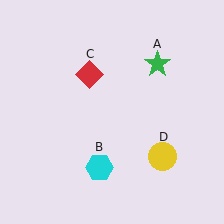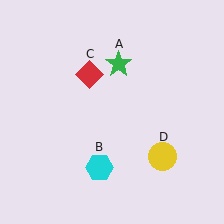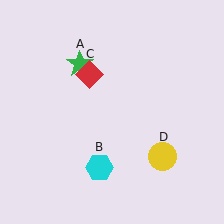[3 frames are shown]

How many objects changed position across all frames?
1 object changed position: green star (object A).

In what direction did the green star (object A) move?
The green star (object A) moved left.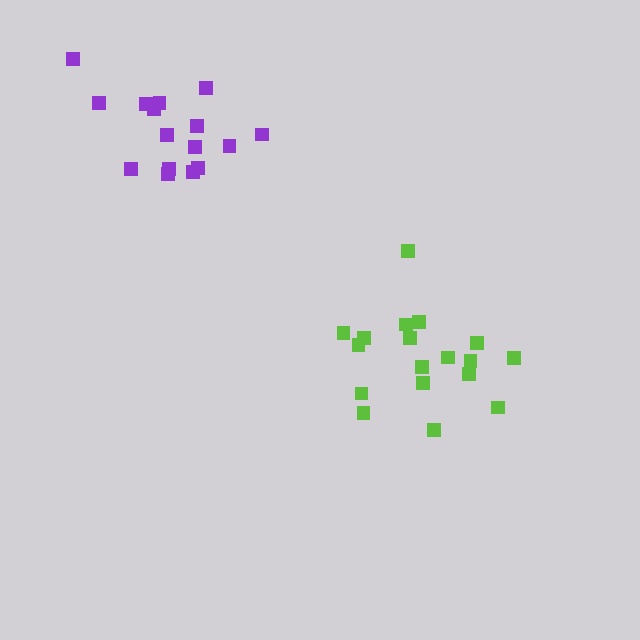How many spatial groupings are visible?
There are 2 spatial groupings.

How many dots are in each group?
Group 1: 18 dots, Group 2: 16 dots (34 total).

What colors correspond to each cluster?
The clusters are colored: lime, purple.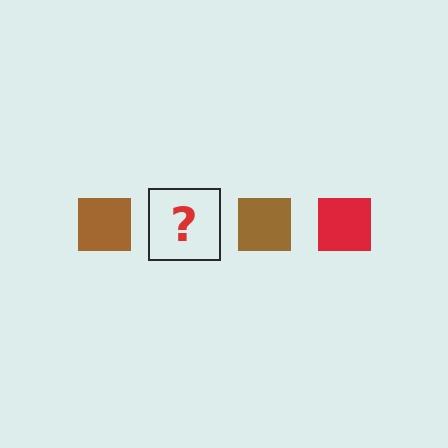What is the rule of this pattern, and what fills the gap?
The rule is that the pattern cycles through brown, red squares. The gap should be filled with a red square.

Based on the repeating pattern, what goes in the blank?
The blank should be a red square.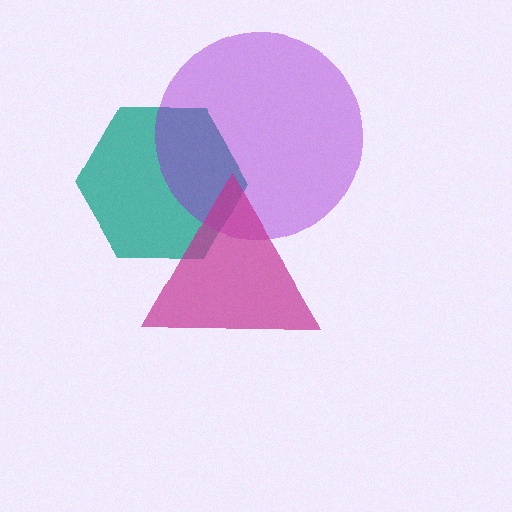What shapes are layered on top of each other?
The layered shapes are: a teal hexagon, a purple circle, a magenta triangle.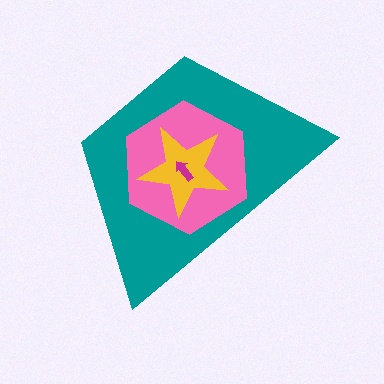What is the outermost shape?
The teal trapezoid.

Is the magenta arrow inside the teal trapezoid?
Yes.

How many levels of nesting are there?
4.